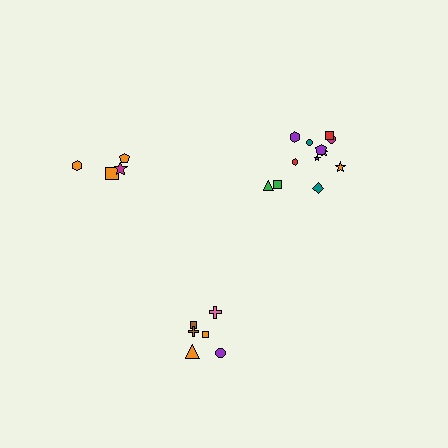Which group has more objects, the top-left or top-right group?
The top-right group.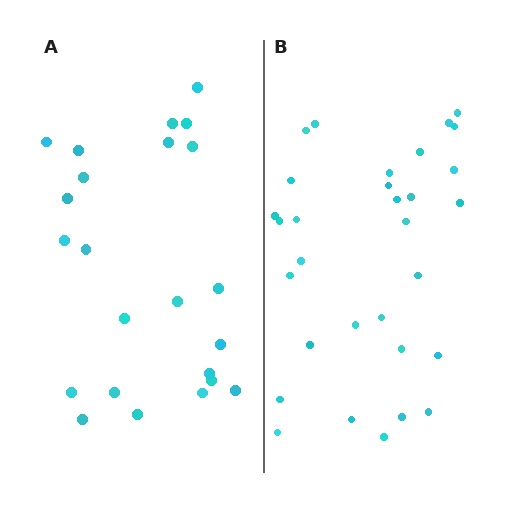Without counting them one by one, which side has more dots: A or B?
Region B (the right region) has more dots.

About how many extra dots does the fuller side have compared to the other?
Region B has roughly 8 or so more dots than region A.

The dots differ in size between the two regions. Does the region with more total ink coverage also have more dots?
No. Region A has more total ink coverage because its dots are larger, but region B actually contains more individual dots. Total area can be misleading — the number of items is what matters here.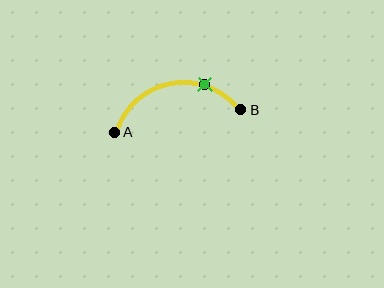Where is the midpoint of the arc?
The arc midpoint is the point on the curve farthest from the straight line joining A and B. It sits above that line.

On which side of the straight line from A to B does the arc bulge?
The arc bulges above the straight line connecting A and B.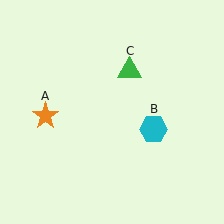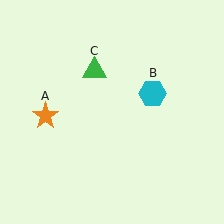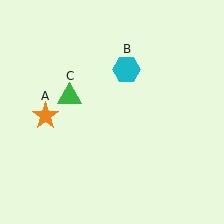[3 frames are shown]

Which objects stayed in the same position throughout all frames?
Orange star (object A) remained stationary.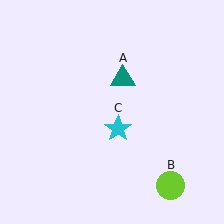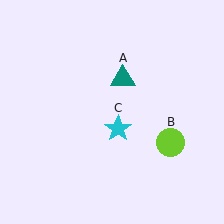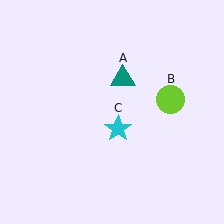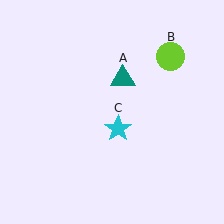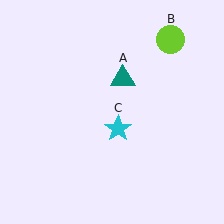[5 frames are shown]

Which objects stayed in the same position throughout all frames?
Teal triangle (object A) and cyan star (object C) remained stationary.